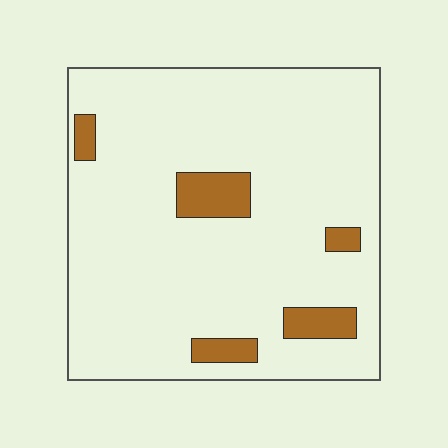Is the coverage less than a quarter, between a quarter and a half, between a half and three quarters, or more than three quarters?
Less than a quarter.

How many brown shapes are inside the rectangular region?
5.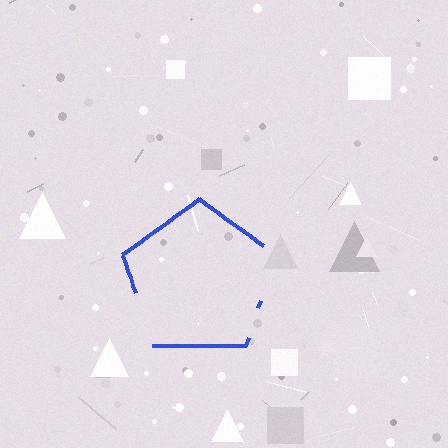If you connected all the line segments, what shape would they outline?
They would outline a pentagon.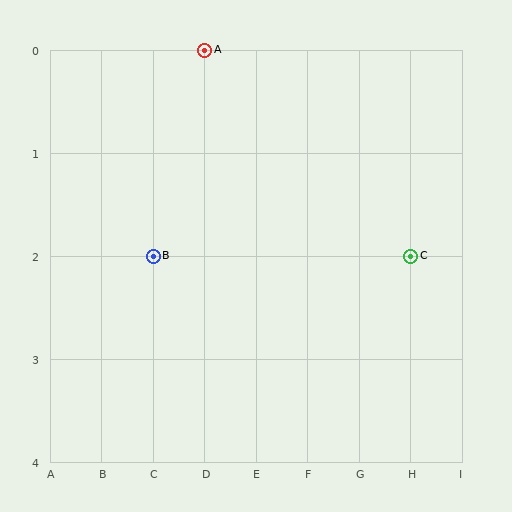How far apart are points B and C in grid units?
Points B and C are 5 columns apart.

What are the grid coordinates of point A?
Point A is at grid coordinates (D, 0).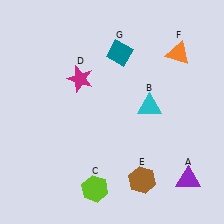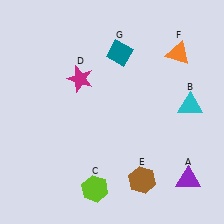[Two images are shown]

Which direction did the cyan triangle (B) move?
The cyan triangle (B) moved right.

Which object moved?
The cyan triangle (B) moved right.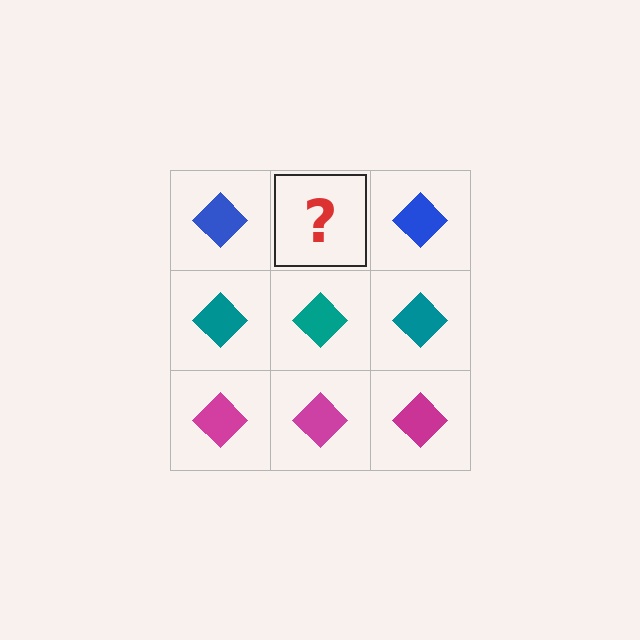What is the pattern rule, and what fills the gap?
The rule is that each row has a consistent color. The gap should be filled with a blue diamond.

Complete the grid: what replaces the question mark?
The question mark should be replaced with a blue diamond.